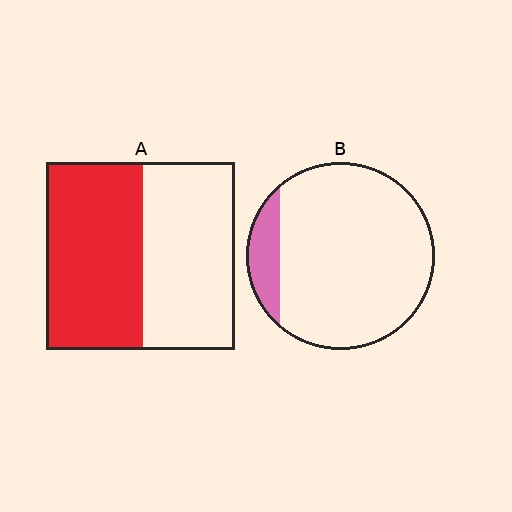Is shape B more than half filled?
No.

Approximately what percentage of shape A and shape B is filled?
A is approximately 50% and B is approximately 10%.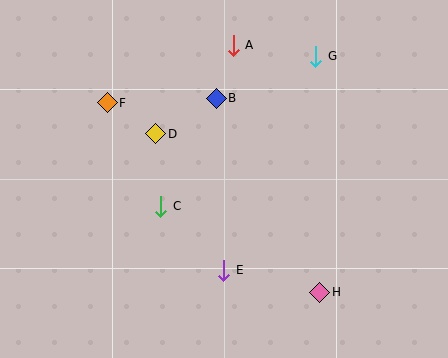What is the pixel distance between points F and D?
The distance between F and D is 58 pixels.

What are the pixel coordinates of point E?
Point E is at (224, 270).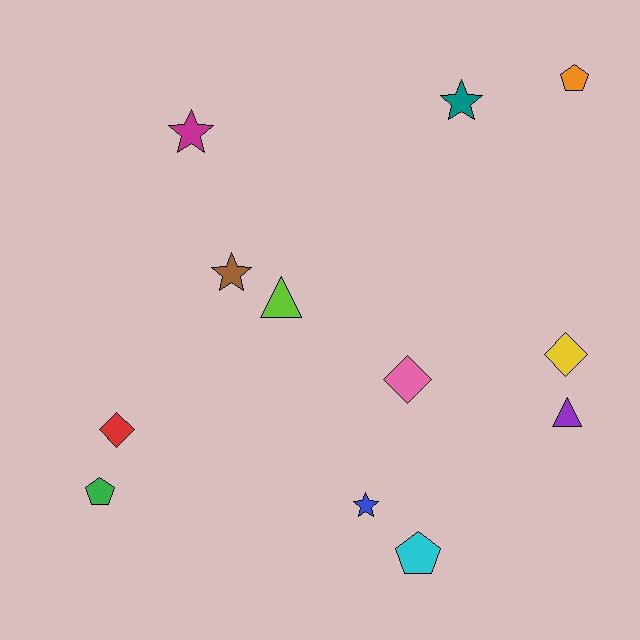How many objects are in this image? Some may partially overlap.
There are 12 objects.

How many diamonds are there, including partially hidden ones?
There are 3 diamonds.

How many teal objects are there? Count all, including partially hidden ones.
There is 1 teal object.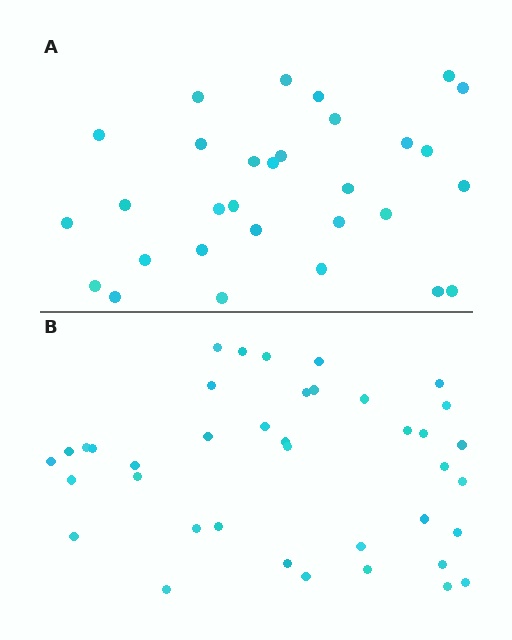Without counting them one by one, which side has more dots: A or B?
Region B (the bottom region) has more dots.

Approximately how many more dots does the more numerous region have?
Region B has roughly 8 or so more dots than region A.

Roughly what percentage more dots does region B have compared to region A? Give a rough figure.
About 30% more.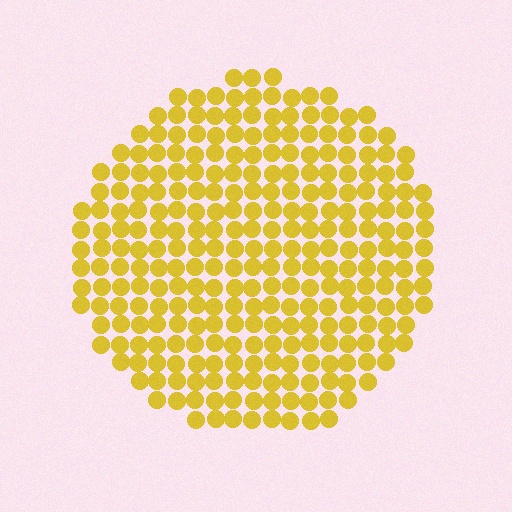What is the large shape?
The large shape is a circle.